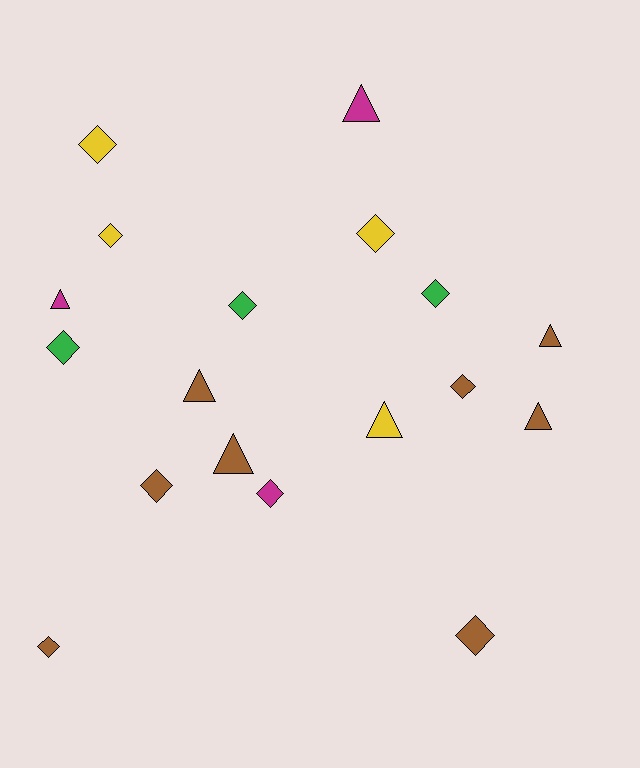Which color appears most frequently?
Brown, with 8 objects.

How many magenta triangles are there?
There are 2 magenta triangles.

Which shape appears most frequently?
Diamond, with 11 objects.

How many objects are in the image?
There are 18 objects.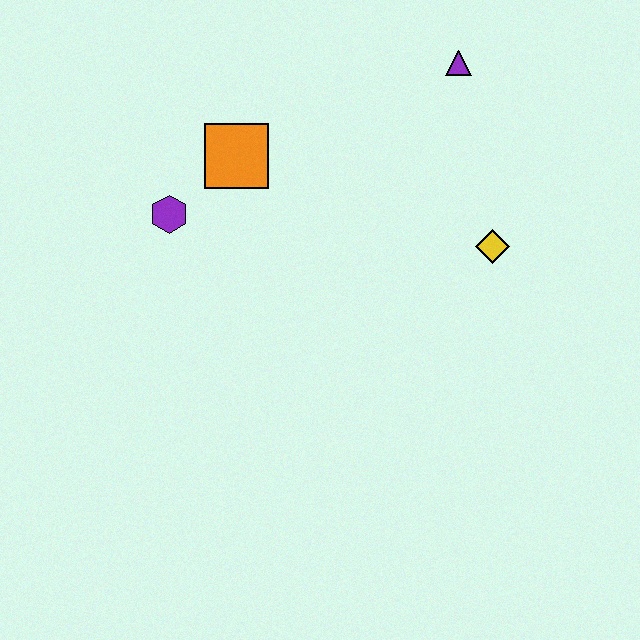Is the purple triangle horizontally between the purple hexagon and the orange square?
No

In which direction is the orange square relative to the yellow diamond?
The orange square is to the left of the yellow diamond.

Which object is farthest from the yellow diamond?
The purple hexagon is farthest from the yellow diamond.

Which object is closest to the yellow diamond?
The purple triangle is closest to the yellow diamond.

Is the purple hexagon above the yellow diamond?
Yes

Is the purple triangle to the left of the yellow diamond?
Yes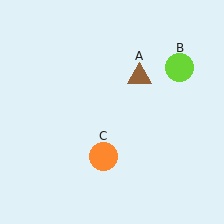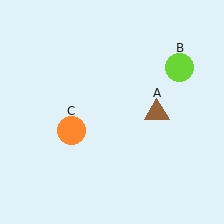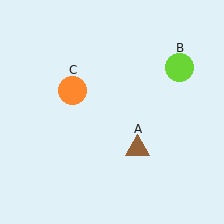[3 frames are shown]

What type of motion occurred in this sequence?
The brown triangle (object A), orange circle (object C) rotated clockwise around the center of the scene.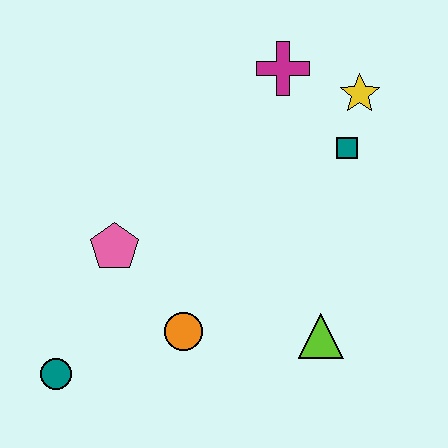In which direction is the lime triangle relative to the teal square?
The lime triangle is below the teal square.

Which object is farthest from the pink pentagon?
The yellow star is farthest from the pink pentagon.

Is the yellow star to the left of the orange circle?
No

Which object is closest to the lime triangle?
The orange circle is closest to the lime triangle.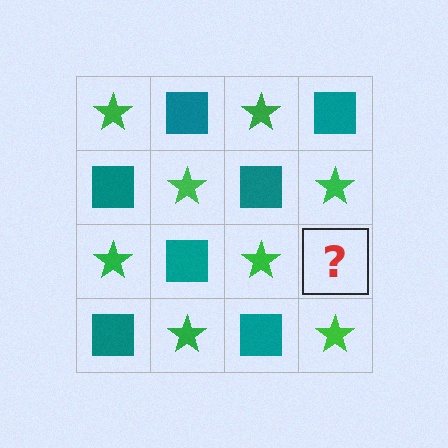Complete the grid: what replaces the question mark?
The question mark should be replaced with a teal square.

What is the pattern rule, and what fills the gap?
The rule is that it alternates green star and teal square in a checkerboard pattern. The gap should be filled with a teal square.